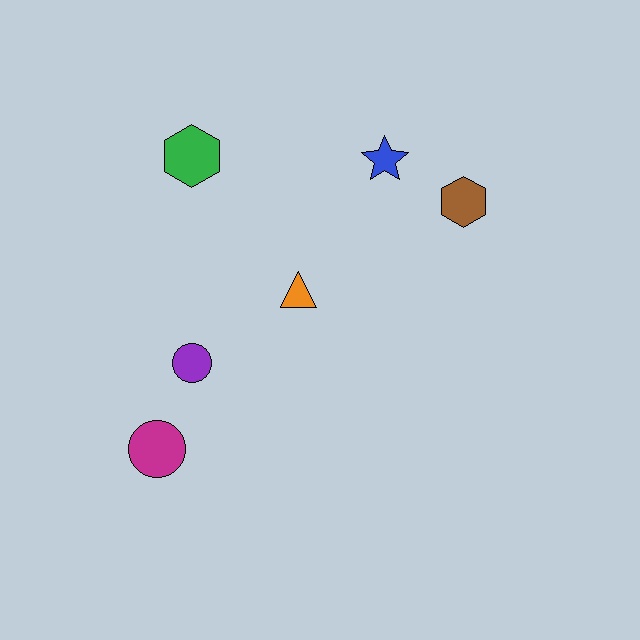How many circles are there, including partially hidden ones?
There are 2 circles.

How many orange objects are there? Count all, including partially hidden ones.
There is 1 orange object.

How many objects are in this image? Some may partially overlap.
There are 6 objects.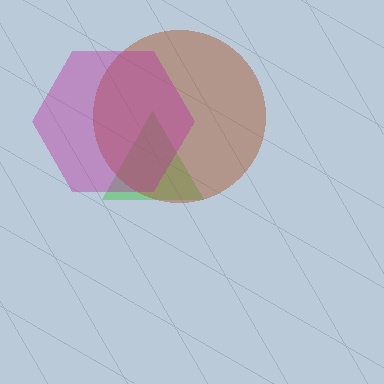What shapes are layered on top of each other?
The layered shapes are: a green triangle, a brown circle, a magenta hexagon.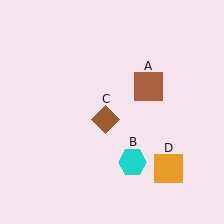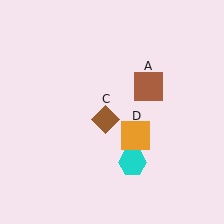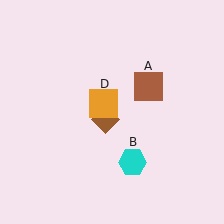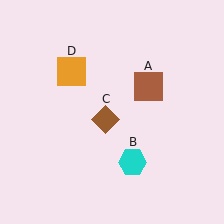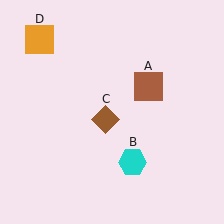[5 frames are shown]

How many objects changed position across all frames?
1 object changed position: orange square (object D).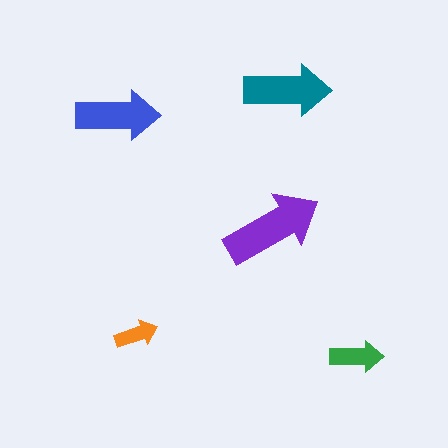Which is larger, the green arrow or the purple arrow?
The purple one.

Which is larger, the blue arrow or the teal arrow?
The teal one.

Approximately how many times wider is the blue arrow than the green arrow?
About 1.5 times wider.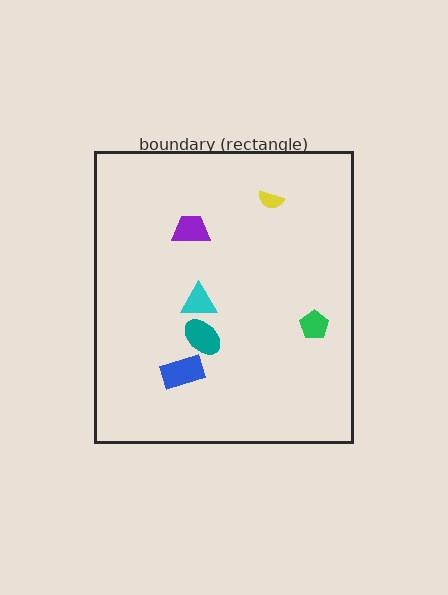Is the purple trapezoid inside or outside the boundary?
Inside.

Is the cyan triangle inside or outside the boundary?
Inside.